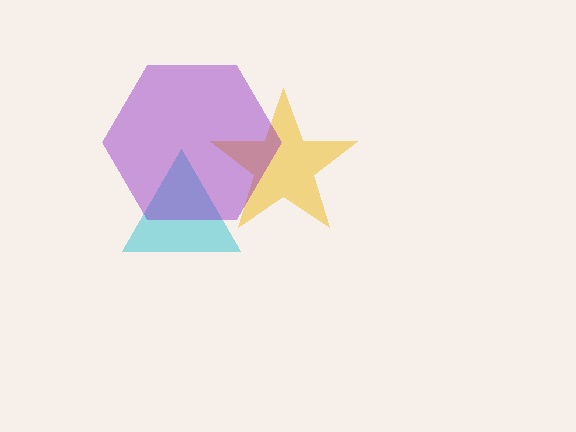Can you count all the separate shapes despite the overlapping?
Yes, there are 3 separate shapes.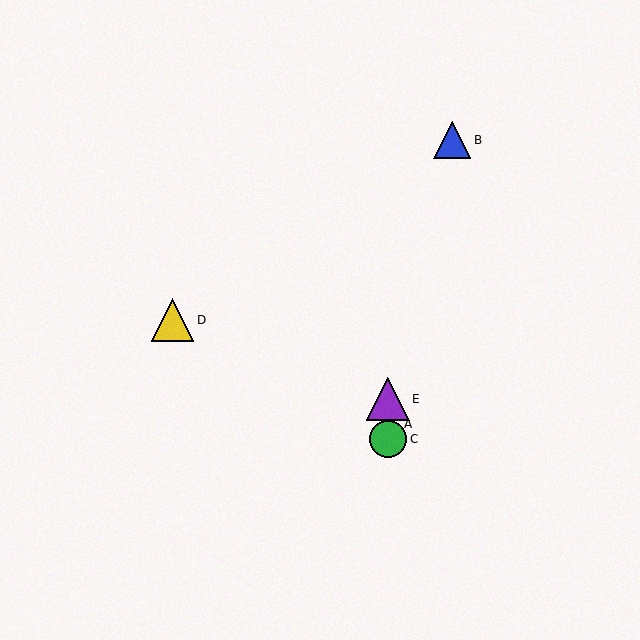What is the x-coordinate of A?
Object A is at x≈388.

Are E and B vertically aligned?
No, E is at x≈388 and B is at x≈452.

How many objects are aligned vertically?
3 objects (A, C, E) are aligned vertically.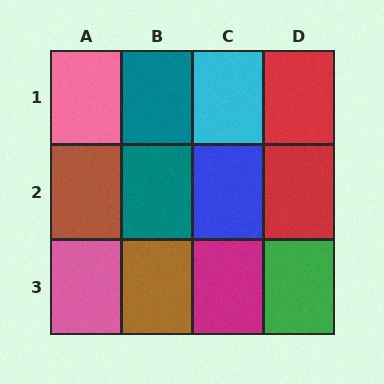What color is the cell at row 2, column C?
Blue.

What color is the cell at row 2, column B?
Teal.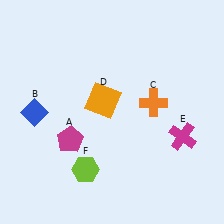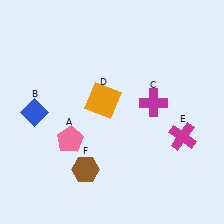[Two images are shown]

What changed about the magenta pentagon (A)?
In Image 1, A is magenta. In Image 2, it changed to pink.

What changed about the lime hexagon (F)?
In Image 1, F is lime. In Image 2, it changed to brown.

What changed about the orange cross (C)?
In Image 1, C is orange. In Image 2, it changed to magenta.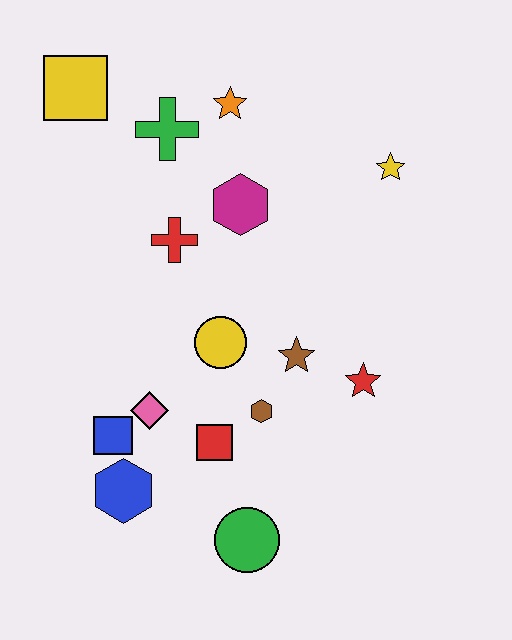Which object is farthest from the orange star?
The green circle is farthest from the orange star.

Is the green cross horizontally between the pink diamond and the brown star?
Yes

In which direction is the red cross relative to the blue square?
The red cross is above the blue square.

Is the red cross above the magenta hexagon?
No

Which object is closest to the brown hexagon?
The red square is closest to the brown hexagon.